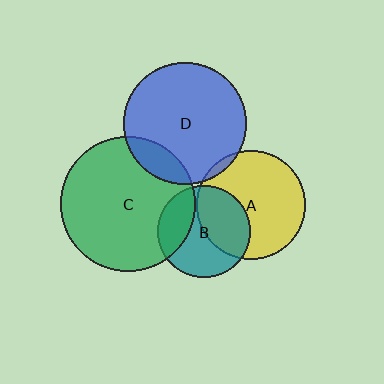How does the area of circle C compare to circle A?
Approximately 1.5 times.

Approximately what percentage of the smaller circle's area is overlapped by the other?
Approximately 40%.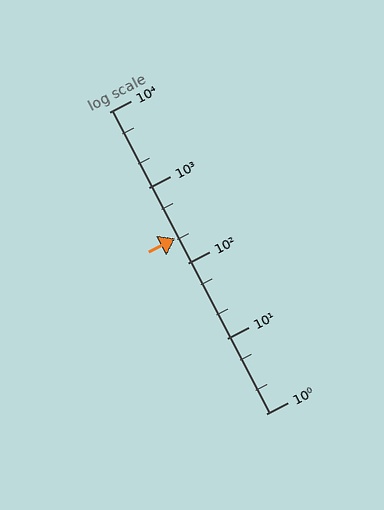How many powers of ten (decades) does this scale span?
The scale spans 4 decades, from 1 to 10000.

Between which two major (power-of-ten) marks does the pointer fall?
The pointer is between 100 and 1000.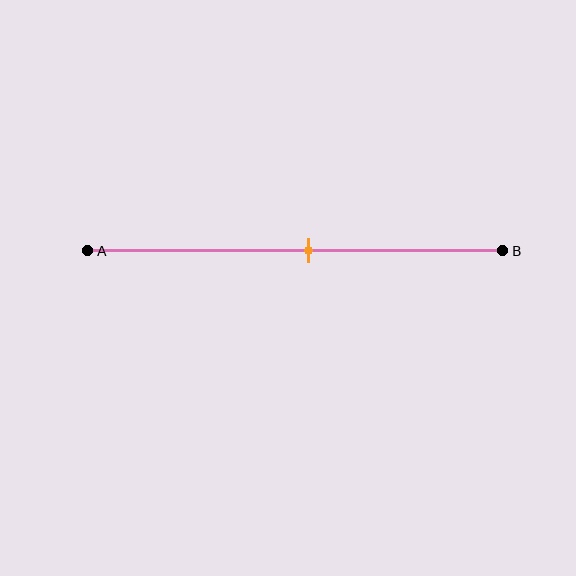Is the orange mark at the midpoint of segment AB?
No, the mark is at about 55% from A, not at the 50% midpoint.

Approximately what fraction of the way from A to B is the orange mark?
The orange mark is approximately 55% of the way from A to B.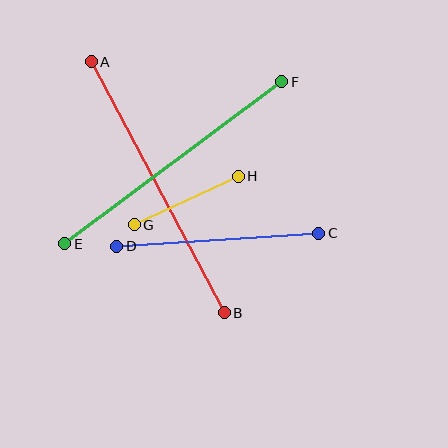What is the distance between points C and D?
The distance is approximately 202 pixels.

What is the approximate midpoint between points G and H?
The midpoint is at approximately (186, 200) pixels.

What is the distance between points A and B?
The distance is approximately 284 pixels.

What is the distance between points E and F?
The distance is approximately 271 pixels.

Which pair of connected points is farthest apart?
Points A and B are farthest apart.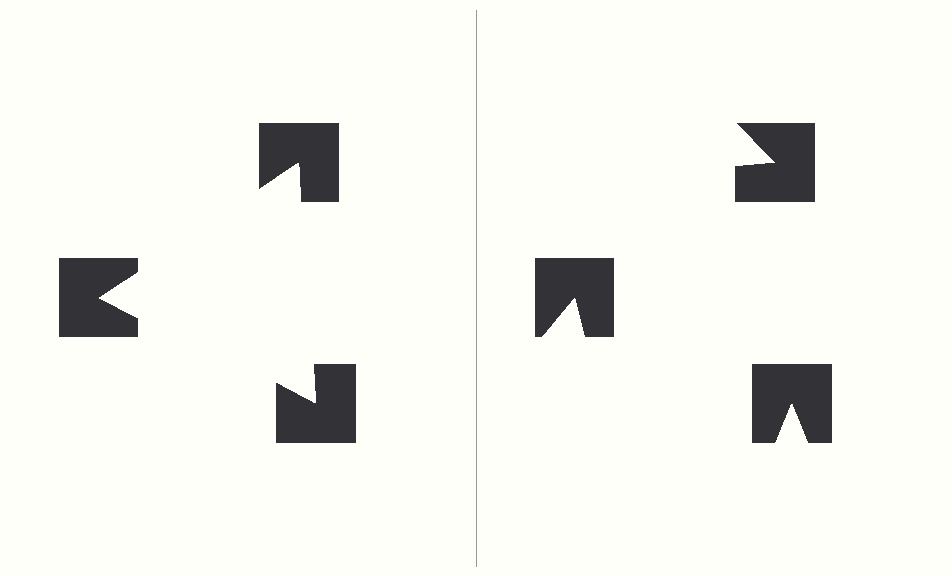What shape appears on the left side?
An illusory triangle.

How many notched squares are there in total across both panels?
6 — 3 on each side.